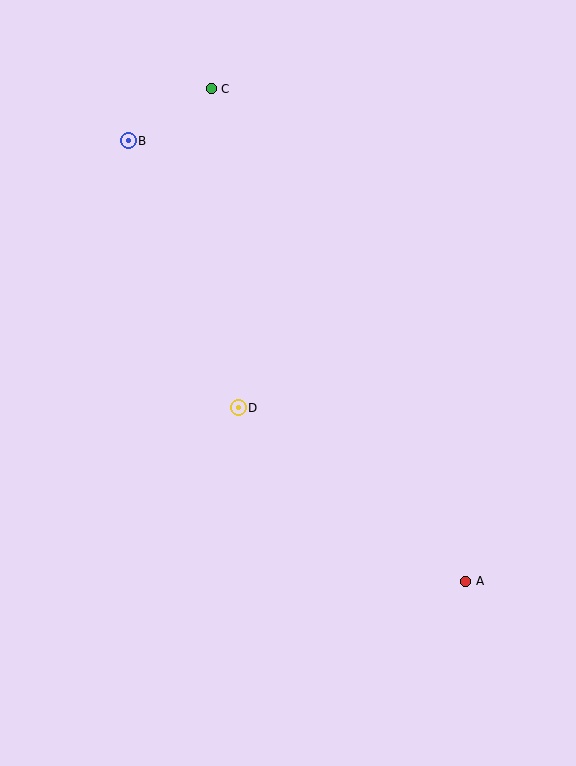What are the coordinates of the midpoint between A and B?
The midpoint between A and B is at (297, 361).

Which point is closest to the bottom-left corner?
Point D is closest to the bottom-left corner.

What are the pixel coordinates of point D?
Point D is at (238, 408).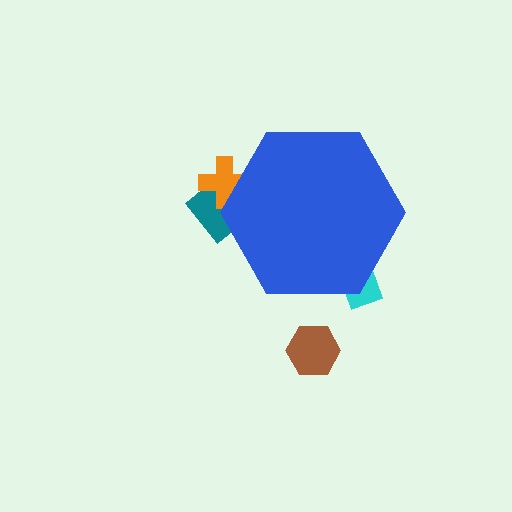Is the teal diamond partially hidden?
Yes, the teal diamond is partially hidden behind the blue hexagon.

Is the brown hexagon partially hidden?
No, the brown hexagon is fully visible.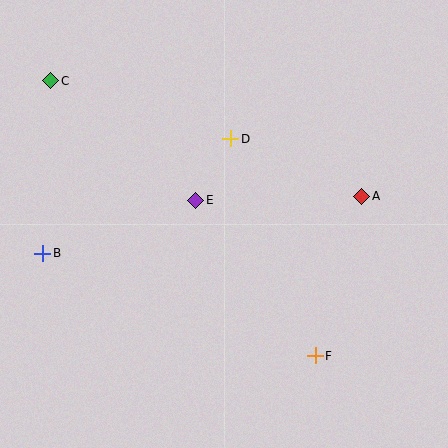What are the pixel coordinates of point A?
Point A is at (362, 196).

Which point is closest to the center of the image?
Point E at (195, 200) is closest to the center.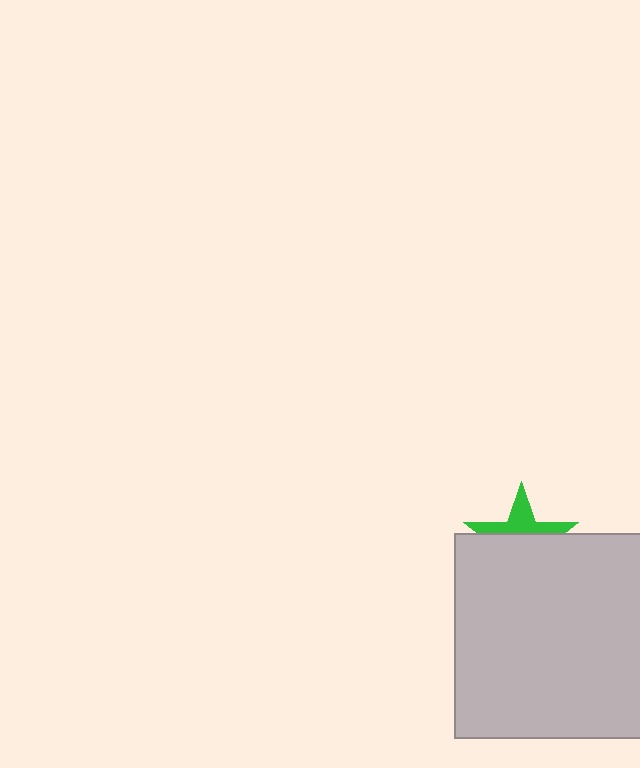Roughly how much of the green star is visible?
A small part of it is visible (roughly 41%).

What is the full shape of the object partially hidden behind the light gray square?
The partially hidden object is a green star.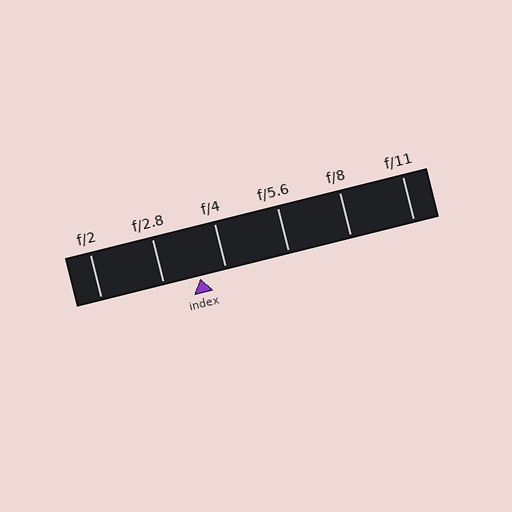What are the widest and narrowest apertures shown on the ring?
The widest aperture shown is f/2 and the narrowest is f/11.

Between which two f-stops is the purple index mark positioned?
The index mark is between f/2.8 and f/4.